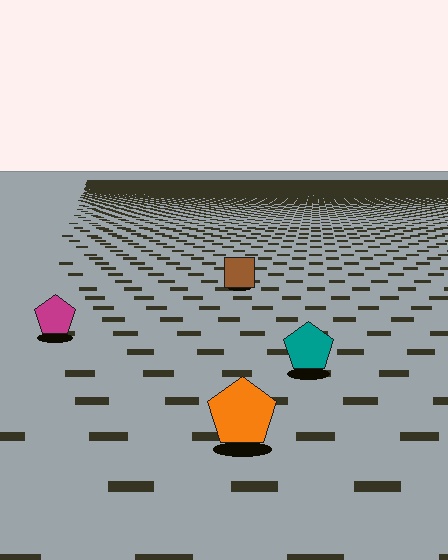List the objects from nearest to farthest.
From nearest to farthest: the orange pentagon, the teal pentagon, the magenta pentagon, the brown square.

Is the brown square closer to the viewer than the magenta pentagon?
No. The magenta pentagon is closer — you can tell from the texture gradient: the ground texture is coarser near it.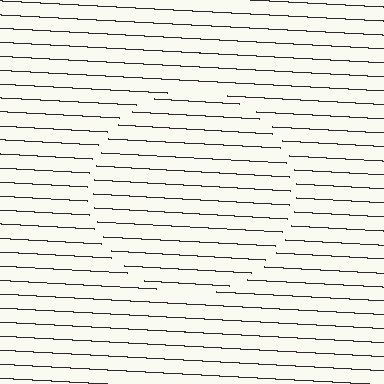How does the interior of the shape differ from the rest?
The interior of the shape contains the same grating, shifted by half a period — the contour is defined by the phase discontinuity where line-ends from the inner and outer gratings abut.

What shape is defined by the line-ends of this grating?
An illusory circle. The interior of the shape contains the same grating, shifted by half a period — the contour is defined by the phase discontinuity where line-ends from the inner and outer gratings abut.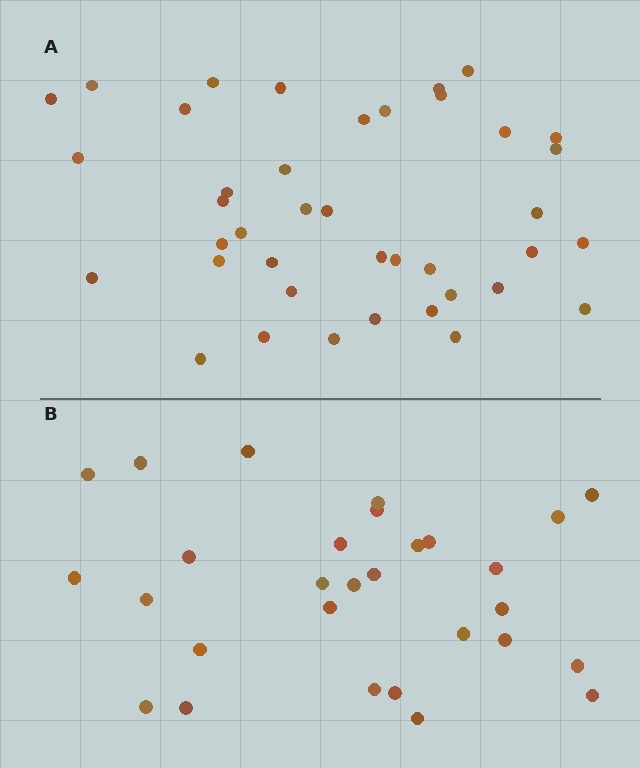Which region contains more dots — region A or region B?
Region A (the top region) has more dots.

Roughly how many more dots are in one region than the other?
Region A has roughly 12 or so more dots than region B.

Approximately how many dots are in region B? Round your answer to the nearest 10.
About 30 dots. (The exact count is 29, which rounds to 30.)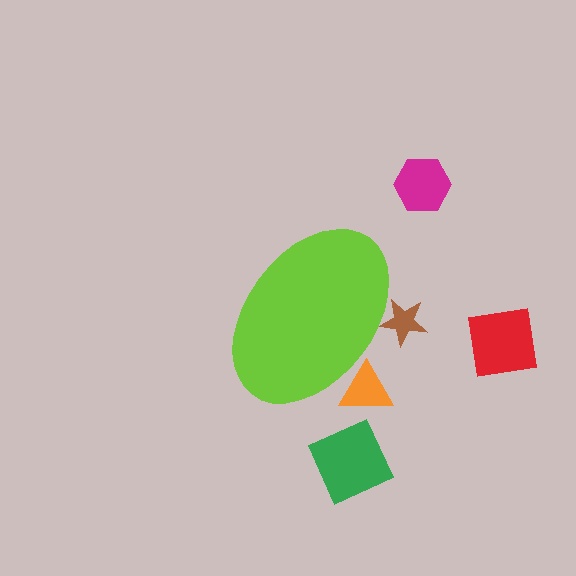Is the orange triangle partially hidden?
Yes, the orange triangle is partially hidden behind the lime ellipse.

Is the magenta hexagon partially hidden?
No, the magenta hexagon is fully visible.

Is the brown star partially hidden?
Yes, the brown star is partially hidden behind the lime ellipse.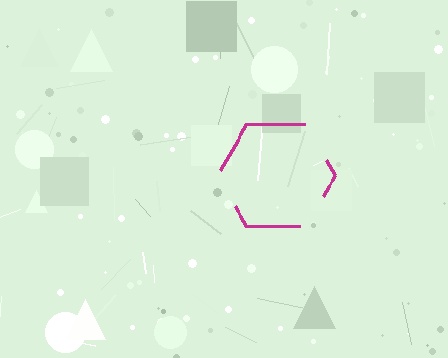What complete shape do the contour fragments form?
The contour fragments form a hexagon.